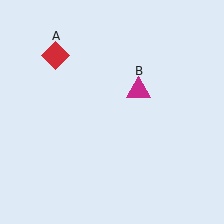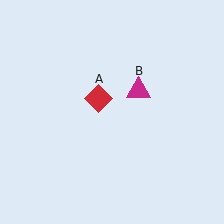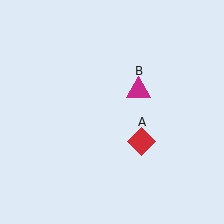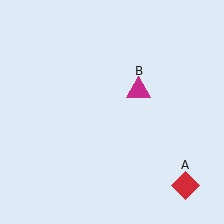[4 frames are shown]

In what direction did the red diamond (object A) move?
The red diamond (object A) moved down and to the right.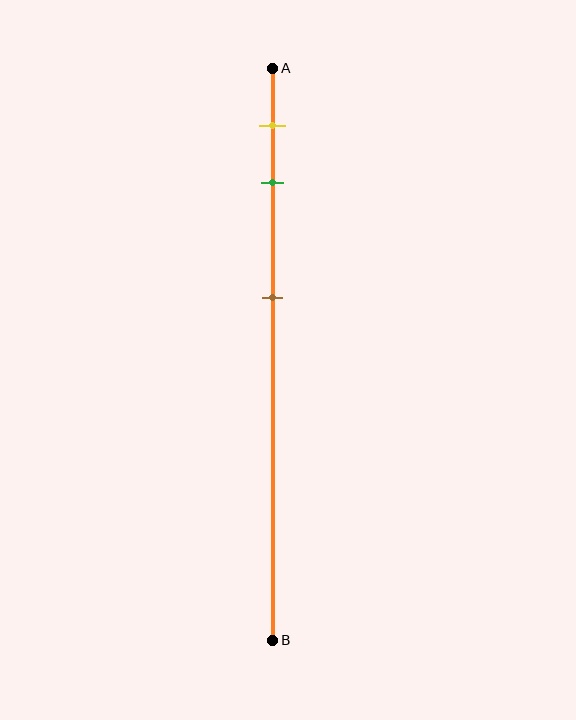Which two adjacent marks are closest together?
The yellow and green marks are the closest adjacent pair.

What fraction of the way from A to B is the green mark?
The green mark is approximately 20% (0.2) of the way from A to B.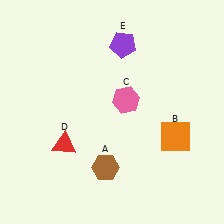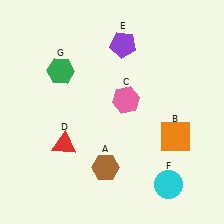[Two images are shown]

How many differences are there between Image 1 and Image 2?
There are 2 differences between the two images.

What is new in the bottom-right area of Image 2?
A cyan circle (F) was added in the bottom-right area of Image 2.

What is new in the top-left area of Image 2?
A green hexagon (G) was added in the top-left area of Image 2.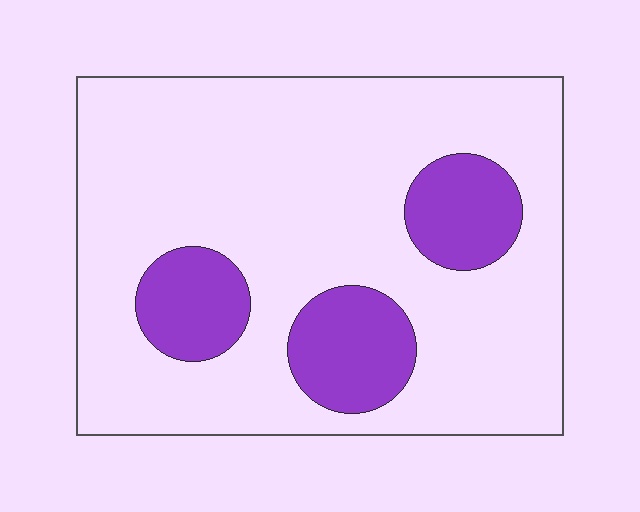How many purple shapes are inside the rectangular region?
3.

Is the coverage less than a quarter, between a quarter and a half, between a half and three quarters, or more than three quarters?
Less than a quarter.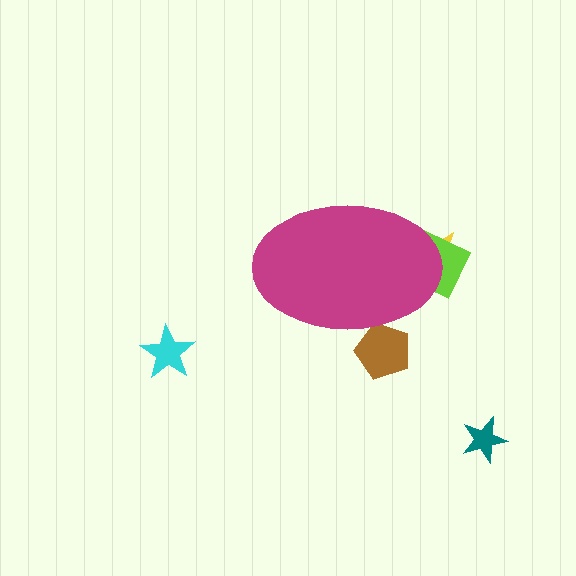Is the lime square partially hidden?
Yes, the lime square is partially hidden behind the magenta ellipse.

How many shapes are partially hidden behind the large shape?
3 shapes are partially hidden.